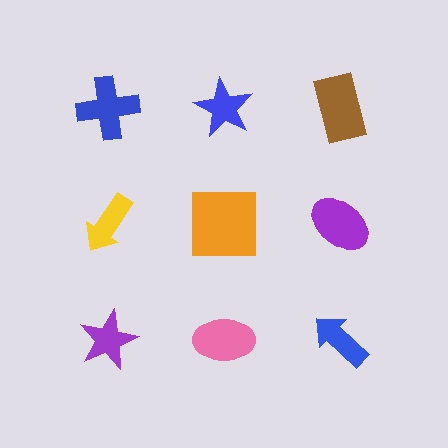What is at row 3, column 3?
A blue arrow.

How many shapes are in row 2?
3 shapes.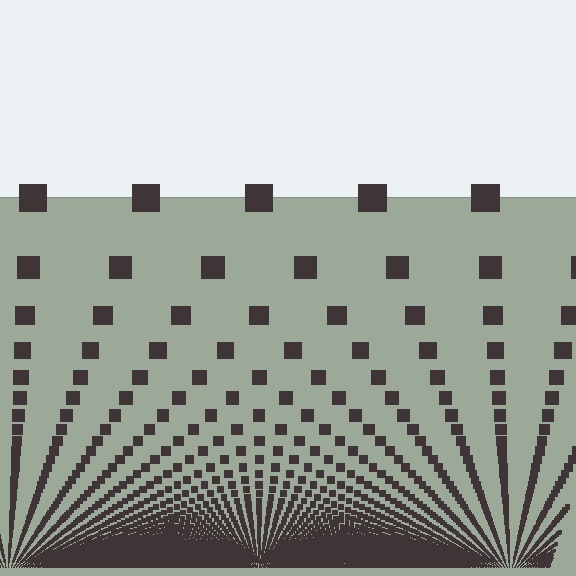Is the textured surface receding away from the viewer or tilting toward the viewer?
The surface appears to tilt toward the viewer. Texture elements get larger and sparser toward the top.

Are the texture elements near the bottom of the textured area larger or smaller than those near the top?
Smaller. The gradient is inverted — elements near the bottom are smaller and denser.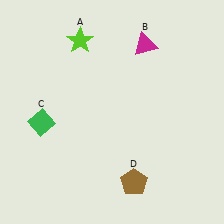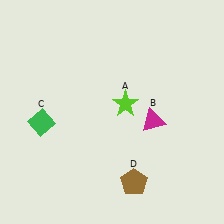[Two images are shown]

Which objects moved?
The objects that moved are: the lime star (A), the magenta triangle (B).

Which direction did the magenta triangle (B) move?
The magenta triangle (B) moved down.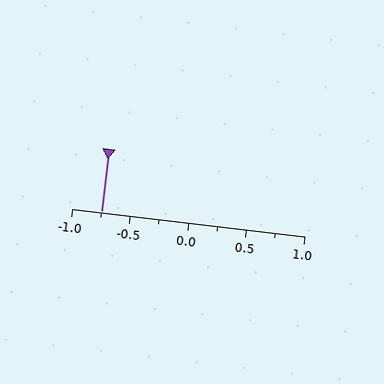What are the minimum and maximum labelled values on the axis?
The axis runs from -1.0 to 1.0.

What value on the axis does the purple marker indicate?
The marker indicates approximately -0.75.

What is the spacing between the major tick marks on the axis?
The major ticks are spaced 0.5 apart.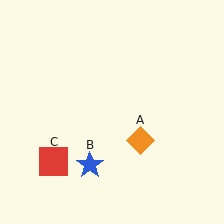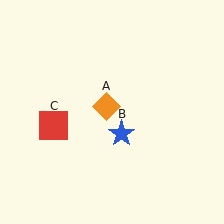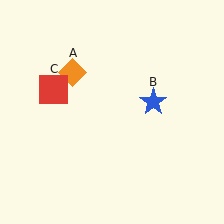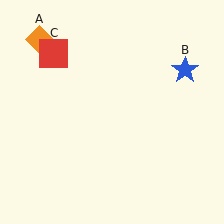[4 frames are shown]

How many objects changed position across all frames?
3 objects changed position: orange diamond (object A), blue star (object B), red square (object C).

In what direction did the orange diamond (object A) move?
The orange diamond (object A) moved up and to the left.